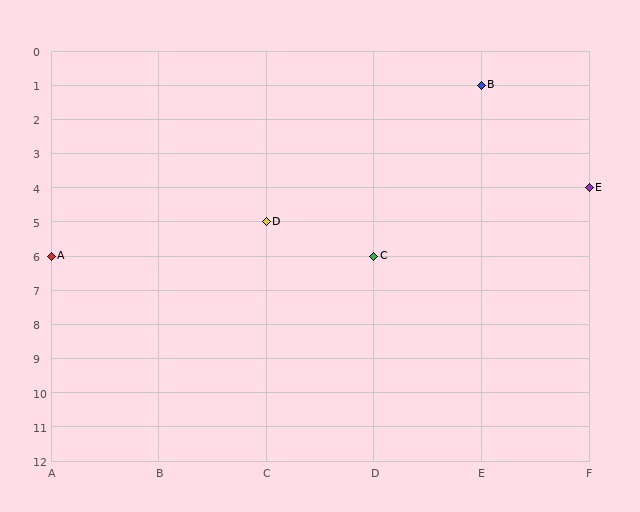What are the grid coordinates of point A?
Point A is at grid coordinates (A, 6).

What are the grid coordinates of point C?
Point C is at grid coordinates (D, 6).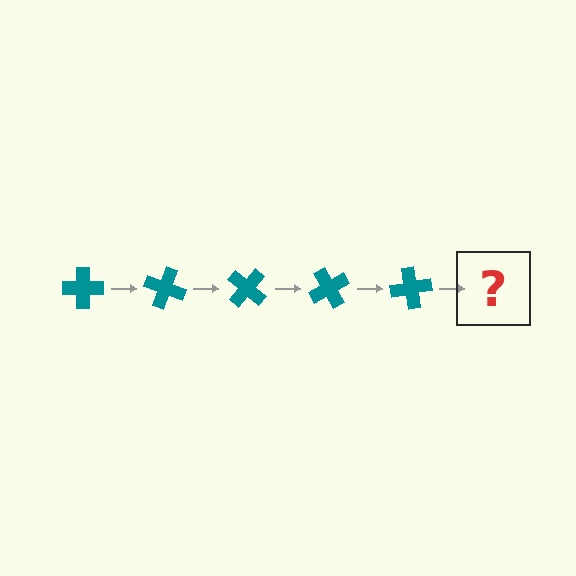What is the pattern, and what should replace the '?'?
The pattern is that the cross rotates 20 degrees each step. The '?' should be a teal cross rotated 100 degrees.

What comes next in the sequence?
The next element should be a teal cross rotated 100 degrees.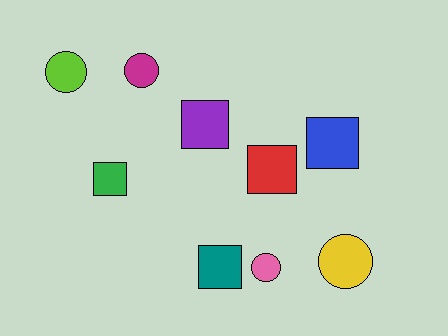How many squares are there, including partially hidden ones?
There are 5 squares.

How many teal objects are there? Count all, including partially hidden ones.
There is 1 teal object.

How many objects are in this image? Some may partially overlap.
There are 9 objects.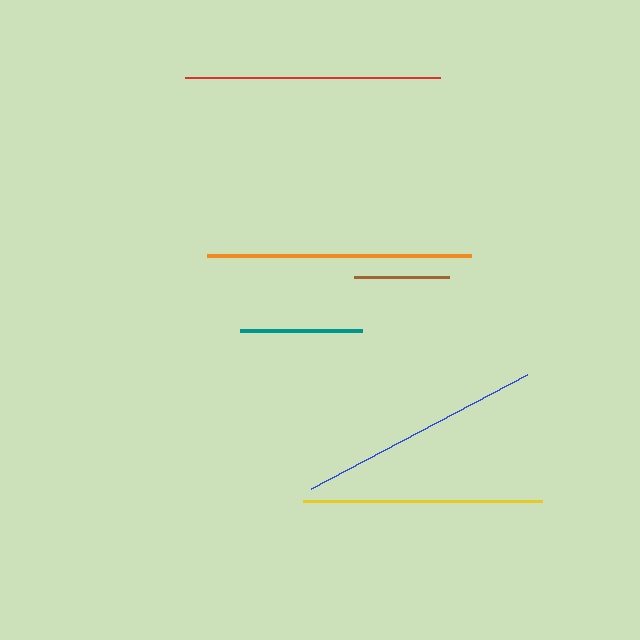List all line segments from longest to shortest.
From longest to shortest: orange, red, blue, yellow, teal, brown.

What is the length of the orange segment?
The orange segment is approximately 264 pixels long.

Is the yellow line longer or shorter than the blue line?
The blue line is longer than the yellow line.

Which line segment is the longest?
The orange line is the longest at approximately 264 pixels.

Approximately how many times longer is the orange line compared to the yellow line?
The orange line is approximately 1.1 times the length of the yellow line.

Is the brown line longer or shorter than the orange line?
The orange line is longer than the brown line.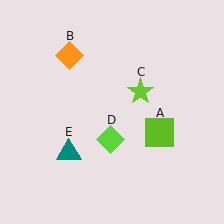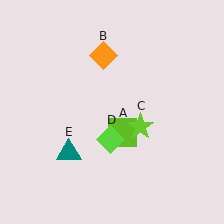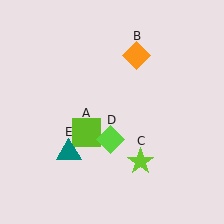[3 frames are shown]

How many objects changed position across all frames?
3 objects changed position: lime square (object A), orange diamond (object B), lime star (object C).